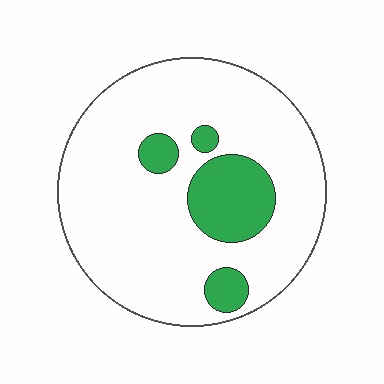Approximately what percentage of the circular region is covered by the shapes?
Approximately 15%.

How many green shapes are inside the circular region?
4.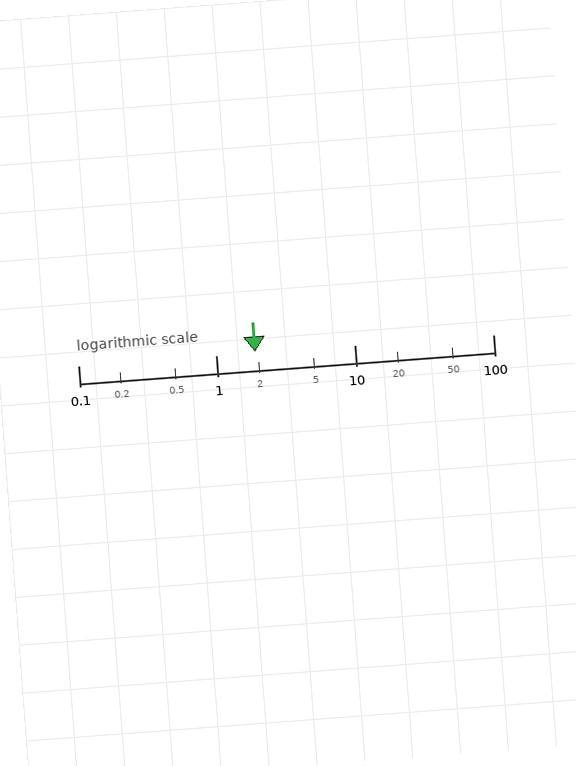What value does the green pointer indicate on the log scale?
The pointer indicates approximately 1.9.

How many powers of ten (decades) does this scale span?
The scale spans 3 decades, from 0.1 to 100.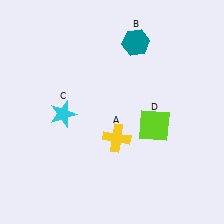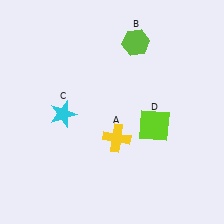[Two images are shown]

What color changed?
The hexagon (B) changed from teal in Image 1 to lime in Image 2.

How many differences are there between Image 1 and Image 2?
There is 1 difference between the two images.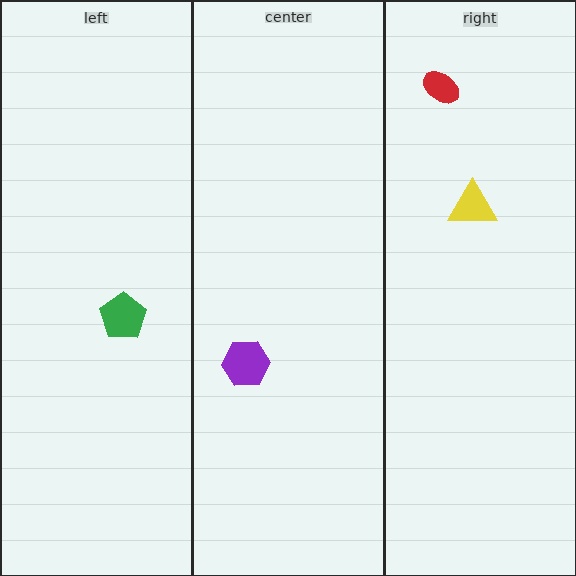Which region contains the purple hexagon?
The center region.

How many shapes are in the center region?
1.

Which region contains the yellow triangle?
The right region.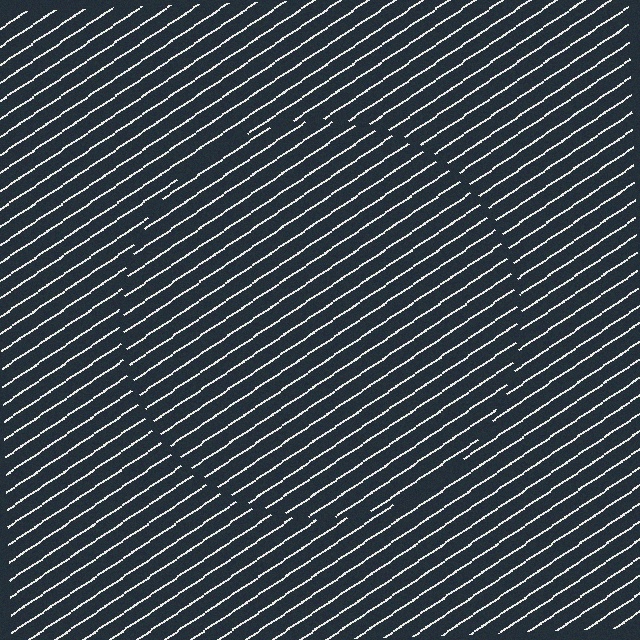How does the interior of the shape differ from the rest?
The interior of the shape contains the same grating, shifted by half a period — the contour is defined by the phase discontinuity where line-ends from the inner and outer gratings abut.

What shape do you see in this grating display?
An illusory circle. The interior of the shape contains the same grating, shifted by half a period — the contour is defined by the phase discontinuity where line-ends from the inner and outer gratings abut.